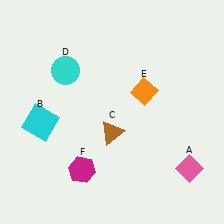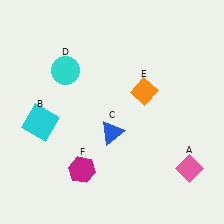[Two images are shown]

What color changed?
The triangle (C) changed from brown in Image 1 to blue in Image 2.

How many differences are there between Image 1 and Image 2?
There is 1 difference between the two images.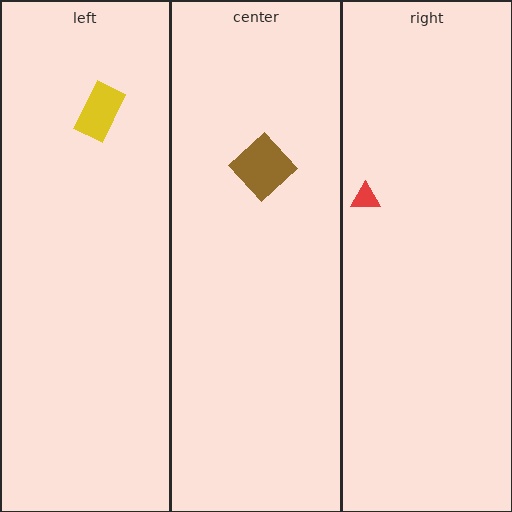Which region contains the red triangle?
The right region.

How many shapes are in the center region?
1.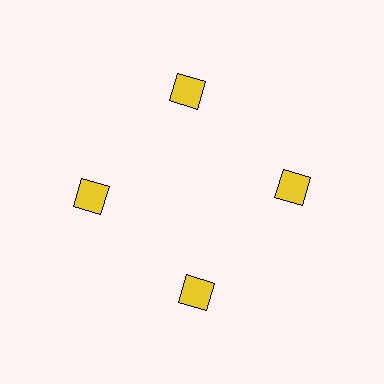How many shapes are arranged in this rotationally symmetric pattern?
There are 4 shapes, arranged in 4 groups of 1.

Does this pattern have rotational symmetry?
Yes, this pattern has 4-fold rotational symmetry. It looks the same after rotating 90 degrees around the center.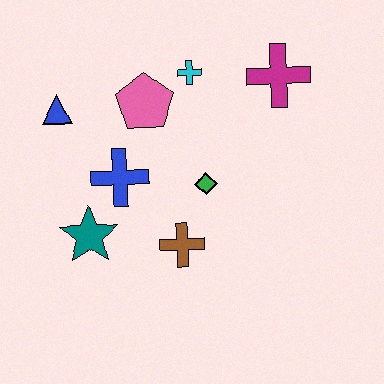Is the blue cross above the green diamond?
Yes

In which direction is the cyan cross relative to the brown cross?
The cyan cross is above the brown cross.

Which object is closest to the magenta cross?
The cyan cross is closest to the magenta cross.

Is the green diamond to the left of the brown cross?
No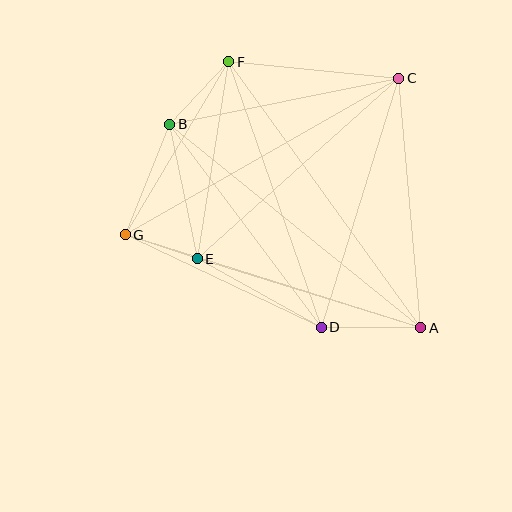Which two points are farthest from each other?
Points A and F are farthest from each other.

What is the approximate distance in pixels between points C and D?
The distance between C and D is approximately 260 pixels.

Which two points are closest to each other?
Points E and G are closest to each other.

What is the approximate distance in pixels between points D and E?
The distance between D and E is approximately 142 pixels.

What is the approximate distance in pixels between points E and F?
The distance between E and F is approximately 200 pixels.